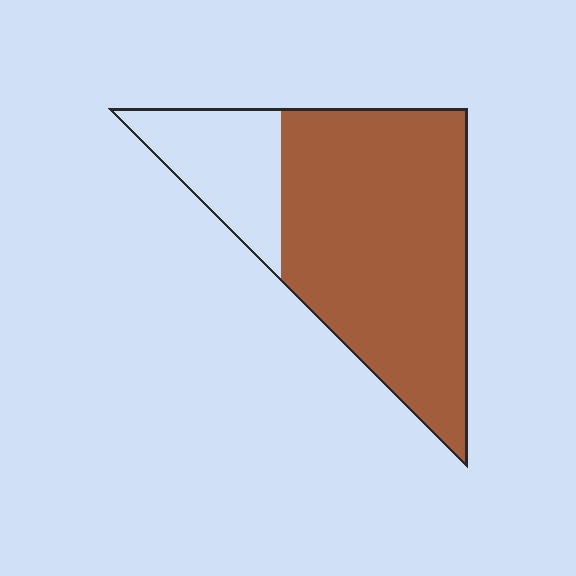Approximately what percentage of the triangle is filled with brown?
Approximately 75%.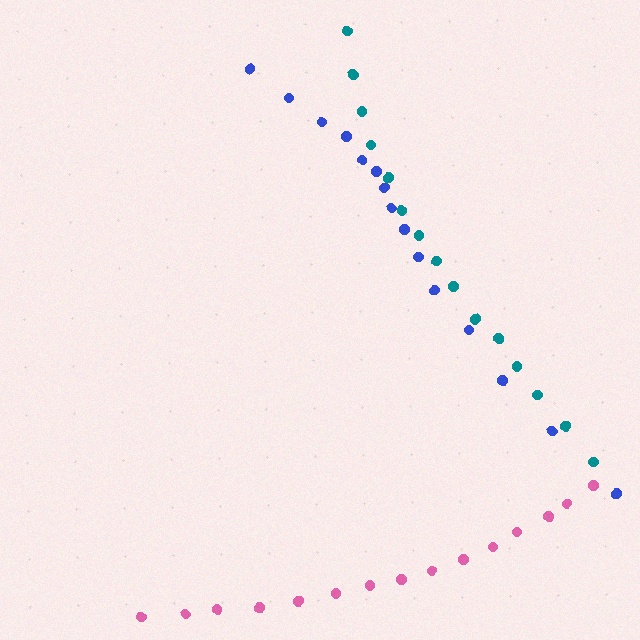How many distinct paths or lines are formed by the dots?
There are 3 distinct paths.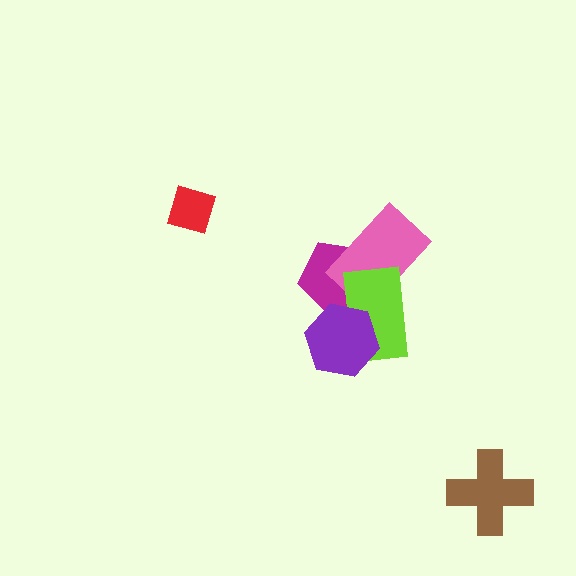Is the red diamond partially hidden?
No, no other shape covers it.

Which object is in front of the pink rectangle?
The lime rectangle is in front of the pink rectangle.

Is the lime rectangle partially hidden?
Yes, it is partially covered by another shape.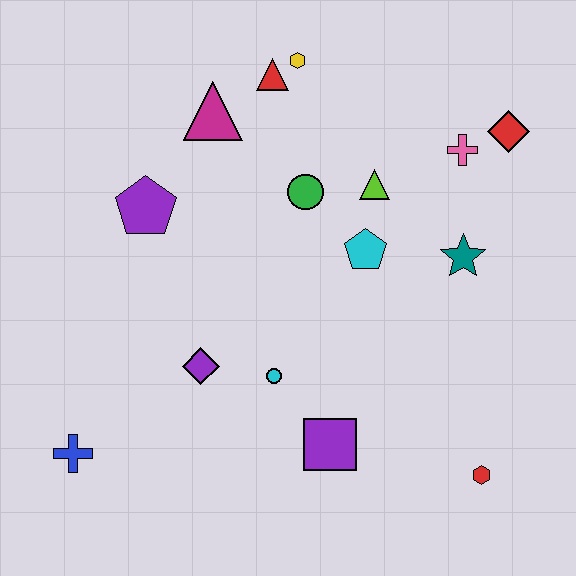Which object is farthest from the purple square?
The yellow hexagon is farthest from the purple square.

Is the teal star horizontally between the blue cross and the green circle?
No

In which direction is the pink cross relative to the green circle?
The pink cross is to the right of the green circle.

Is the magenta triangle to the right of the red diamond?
No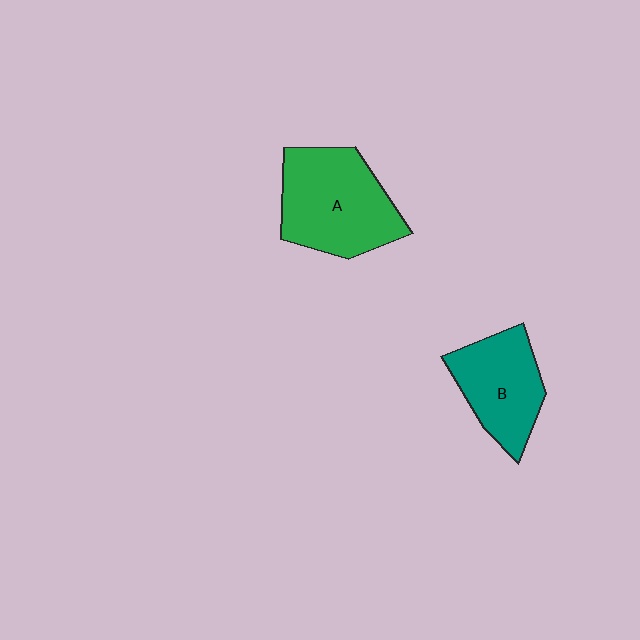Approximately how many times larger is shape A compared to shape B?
Approximately 1.3 times.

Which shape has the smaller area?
Shape B (teal).